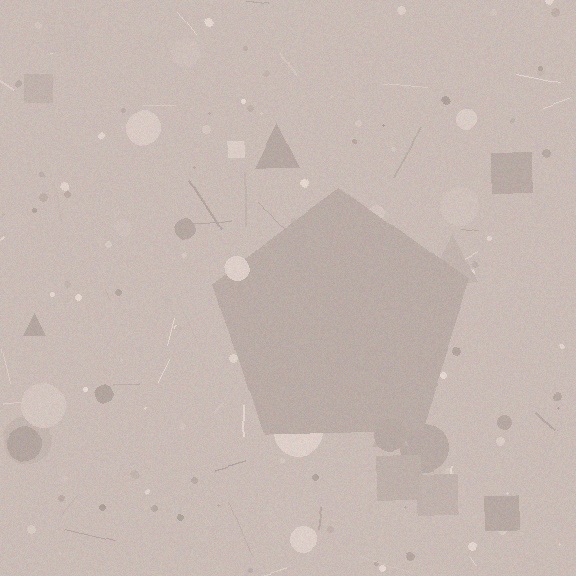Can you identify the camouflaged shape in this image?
The camouflaged shape is a pentagon.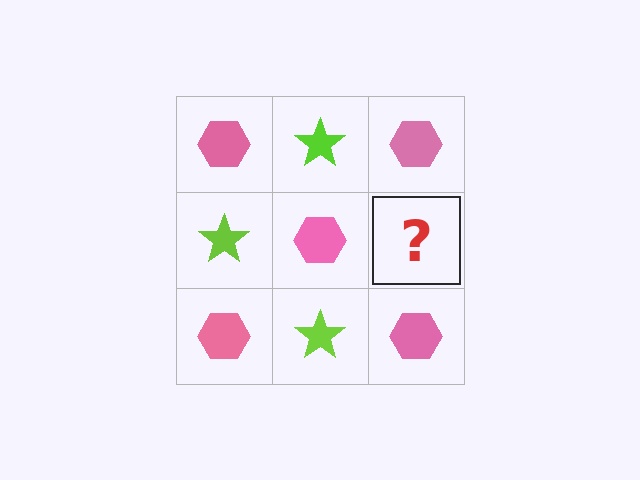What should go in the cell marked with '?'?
The missing cell should contain a lime star.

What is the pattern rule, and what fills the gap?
The rule is that it alternates pink hexagon and lime star in a checkerboard pattern. The gap should be filled with a lime star.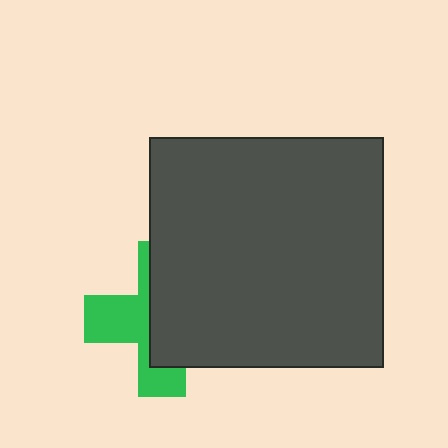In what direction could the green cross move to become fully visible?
The green cross could move left. That would shift it out from behind the dark gray rectangle entirely.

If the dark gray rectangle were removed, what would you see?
You would see the complete green cross.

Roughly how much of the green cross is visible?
A small part of it is visible (roughly 44%).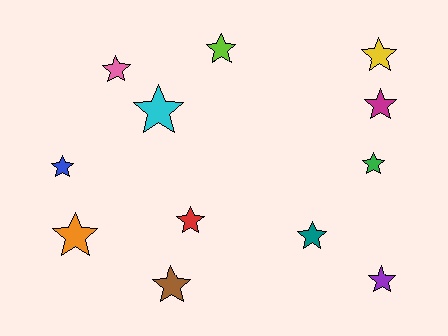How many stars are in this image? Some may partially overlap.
There are 12 stars.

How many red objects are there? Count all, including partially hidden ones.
There is 1 red object.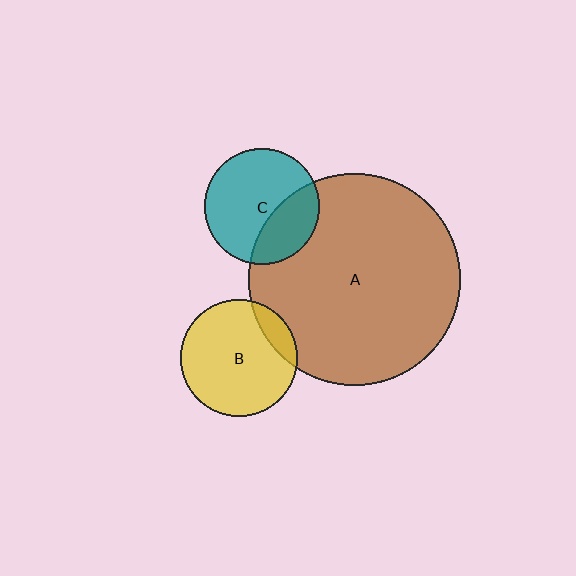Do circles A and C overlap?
Yes.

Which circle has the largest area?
Circle A (brown).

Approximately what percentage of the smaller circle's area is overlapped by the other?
Approximately 30%.